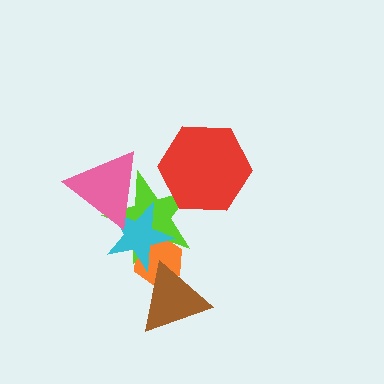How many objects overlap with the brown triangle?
1 object overlaps with the brown triangle.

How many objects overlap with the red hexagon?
1 object overlaps with the red hexagon.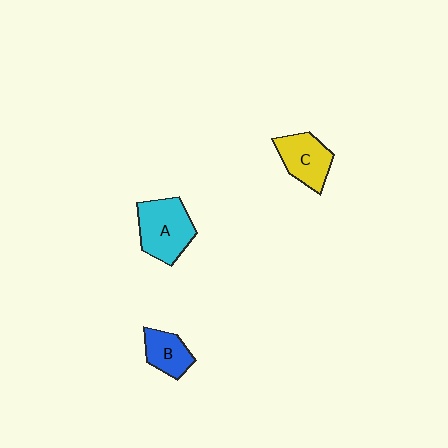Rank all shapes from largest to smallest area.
From largest to smallest: A (cyan), C (yellow), B (blue).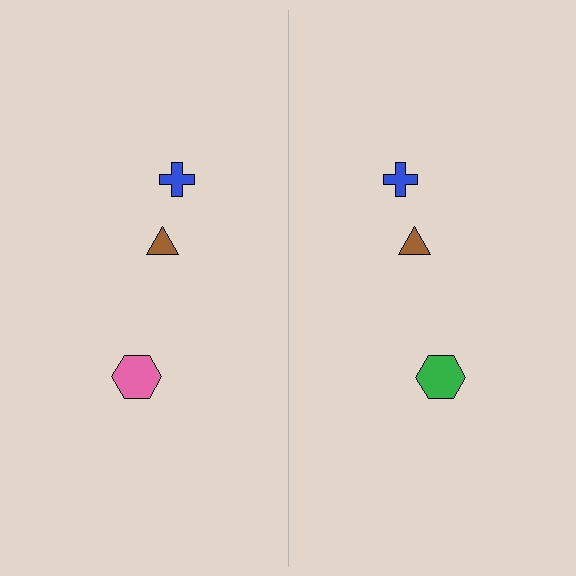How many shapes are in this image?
There are 6 shapes in this image.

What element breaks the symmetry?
The green hexagon on the right side breaks the symmetry — its mirror counterpart is pink.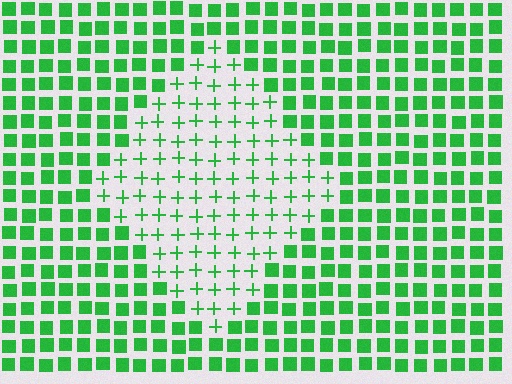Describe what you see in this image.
The image is filled with small green elements arranged in a uniform grid. A diamond-shaped region contains plus signs, while the surrounding area contains squares. The boundary is defined purely by the change in element shape.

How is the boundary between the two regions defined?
The boundary is defined by a change in element shape: plus signs inside vs. squares outside. All elements share the same color and spacing.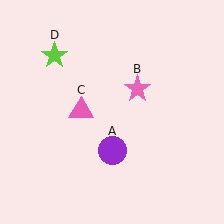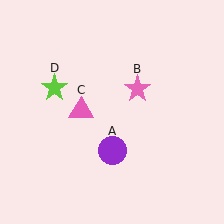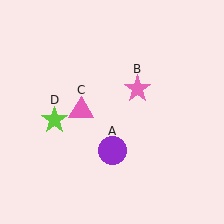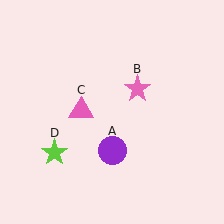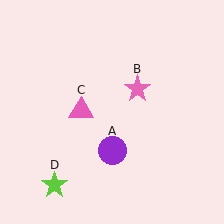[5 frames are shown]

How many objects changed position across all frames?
1 object changed position: lime star (object D).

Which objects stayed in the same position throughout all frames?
Purple circle (object A) and pink star (object B) and pink triangle (object C) remained stationary.